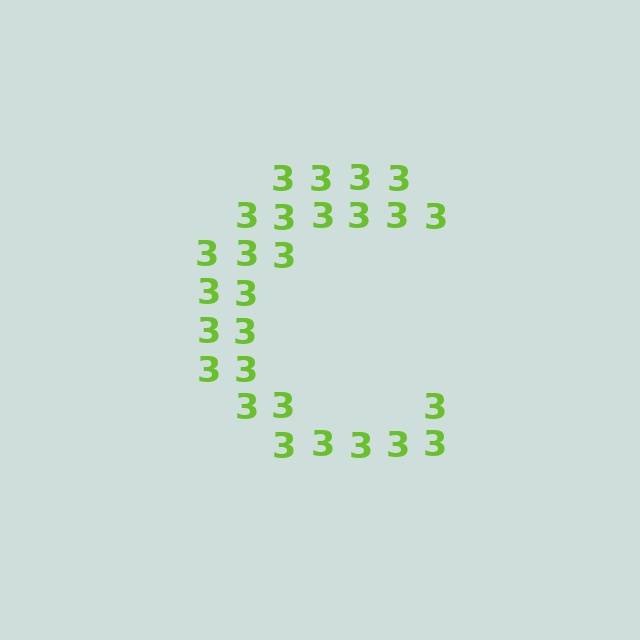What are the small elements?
The small elements are digit 3's.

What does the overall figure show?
The overall figure shows the letter C.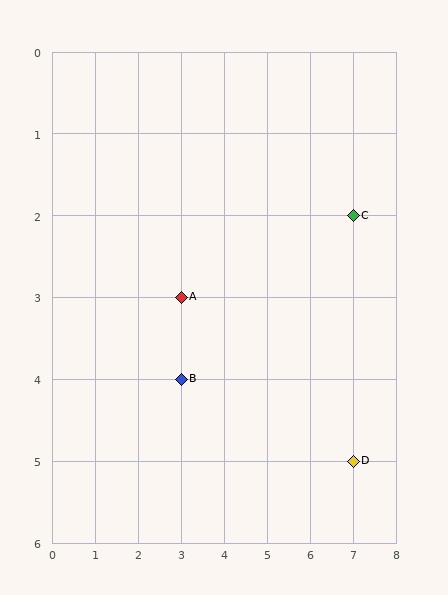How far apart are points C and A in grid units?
Points C and A are 4 columns and 1 row apart (about 4.1 grid units diagonally).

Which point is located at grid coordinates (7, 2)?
Point C is at (7, 2).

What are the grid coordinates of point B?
Point B is at grid coordinates (3, 4).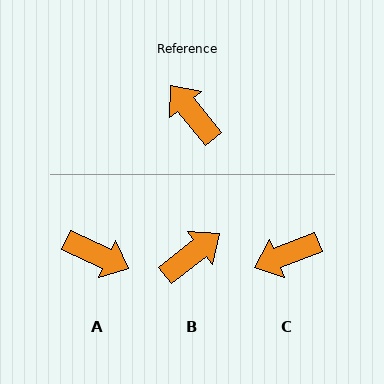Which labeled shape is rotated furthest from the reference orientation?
A, about 154 degrees away.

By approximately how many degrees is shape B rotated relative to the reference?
Approximately 91 degrees clockwise.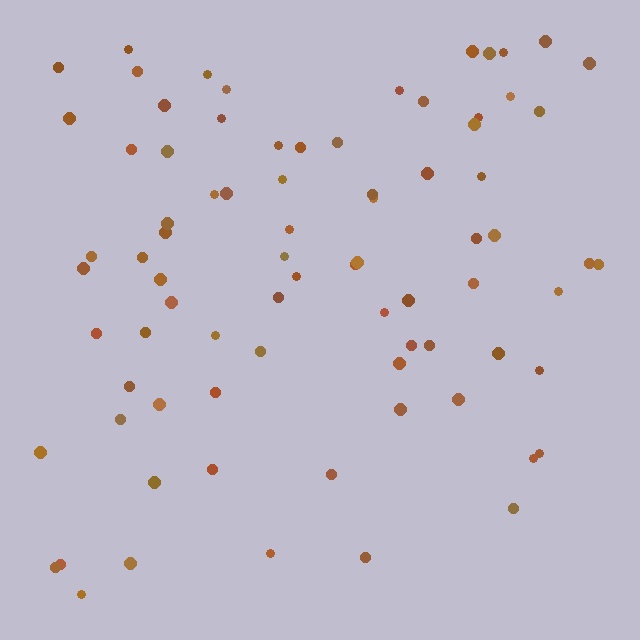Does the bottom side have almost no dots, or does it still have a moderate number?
Still a moderate number, just noticeably fewer than the top.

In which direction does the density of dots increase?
From bottom to top, with the top side densest.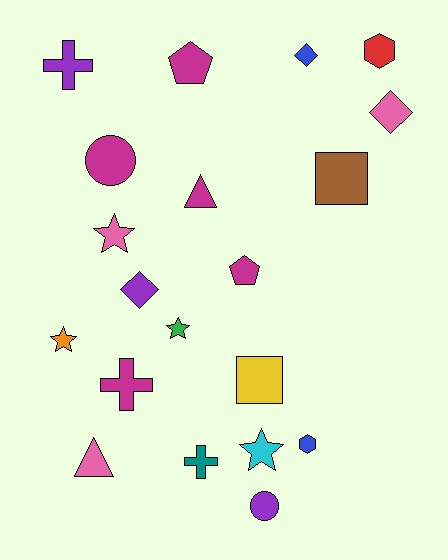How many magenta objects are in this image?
There are 5 magenta objects.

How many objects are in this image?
There are 20 objects.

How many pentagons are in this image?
There are 2 pentagons.